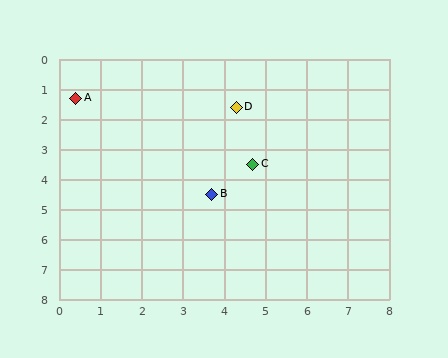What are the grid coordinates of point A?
Point A is at approximately (0.4, 1.3).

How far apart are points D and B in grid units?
Points D and B are about 3.0 grid units apart.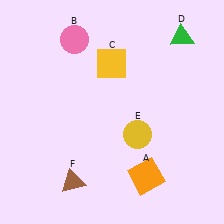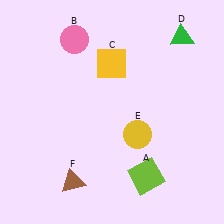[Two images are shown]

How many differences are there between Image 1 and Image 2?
There is 1 difference between the two images.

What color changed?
The square (A) changed from orange in Image 1 to lime in Image 2.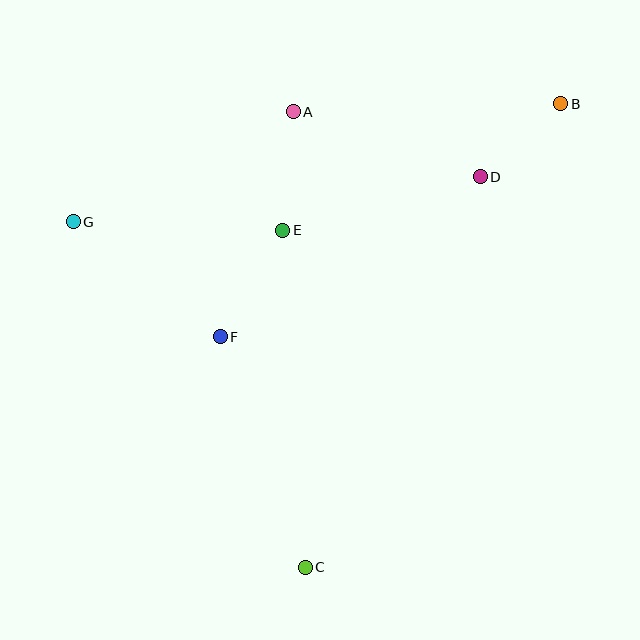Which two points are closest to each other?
Points B and D are closest to each other.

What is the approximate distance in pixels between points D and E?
The distance between D and E is approximately 204 pixels.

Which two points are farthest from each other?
Points B and C are farthest from each other.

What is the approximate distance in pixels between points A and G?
The distance between A and G is approximately 246 pixels.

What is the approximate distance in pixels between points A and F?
The distance between A and F is approximately 236 pixels.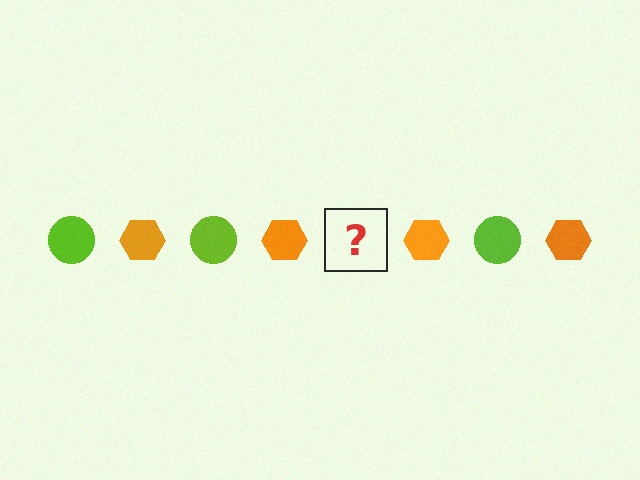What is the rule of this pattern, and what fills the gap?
The rule is that the pattern alternates between lime circle and orange hexagon. The gap should be filled with a lime circle.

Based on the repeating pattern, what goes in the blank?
The blank should be a lime circle.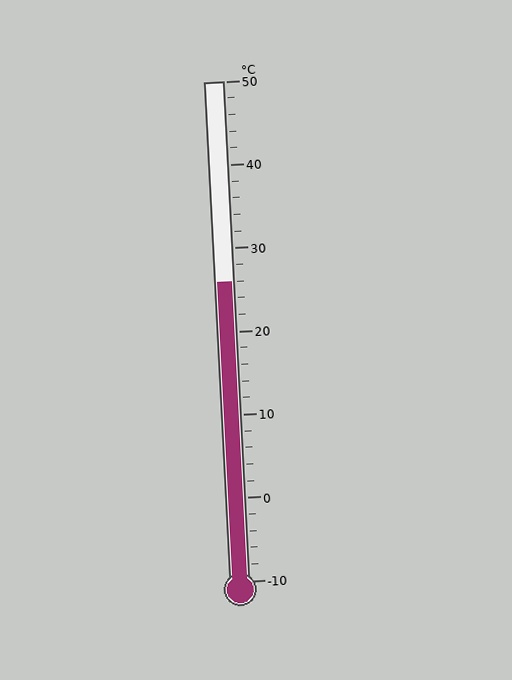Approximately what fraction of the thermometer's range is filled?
The thermometer is filled to approximately 60% of its range.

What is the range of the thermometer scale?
The thermometer scale ranges from -10°C to 50°C.